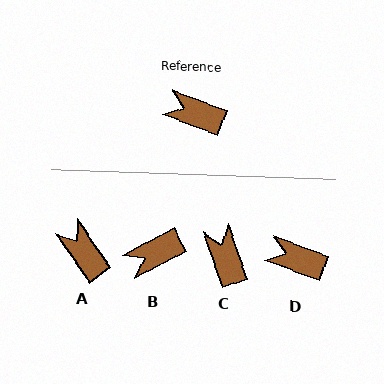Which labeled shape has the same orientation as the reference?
D.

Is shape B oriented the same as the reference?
No, it is off by about 48 degrees.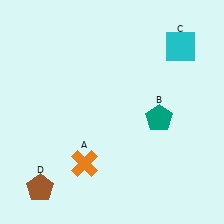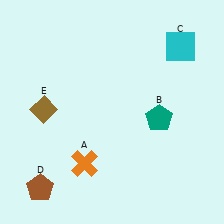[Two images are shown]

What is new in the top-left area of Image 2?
A brown diamond (E) was added in the top-left area of Image 2.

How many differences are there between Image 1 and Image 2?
There is 1 difference between the two images.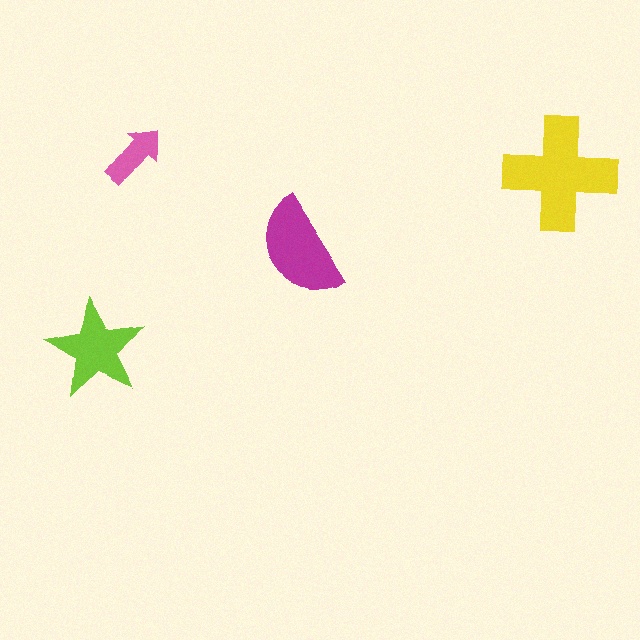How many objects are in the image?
There are 4 objects in the image.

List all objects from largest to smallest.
The yellow cross, the magenta semicircle, the lime star, the pink arrow.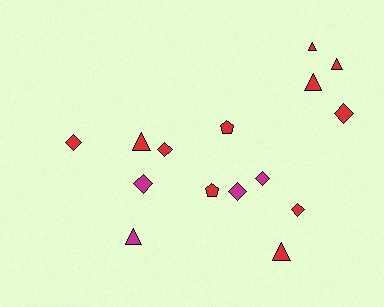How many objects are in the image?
There are 15 objects.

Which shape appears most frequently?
Diamond, with 7 objects.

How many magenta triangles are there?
There is 1 magenta triangle.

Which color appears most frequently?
Red, with 11 objects.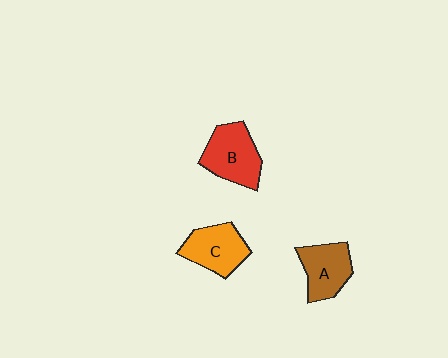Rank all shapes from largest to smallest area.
From largest to smallest: B (red), C (orange), A (brown).